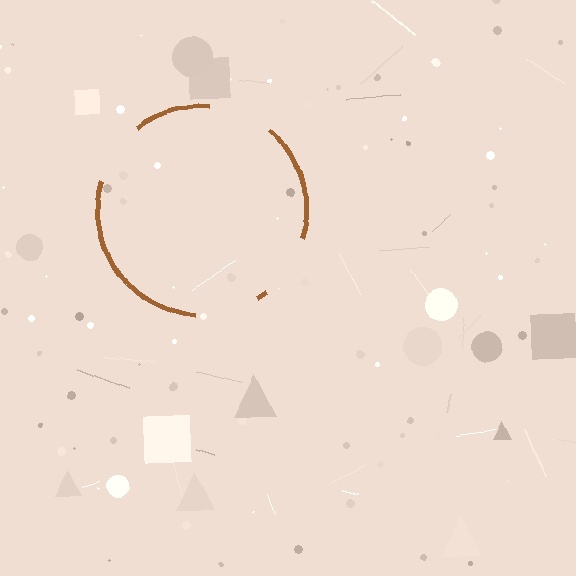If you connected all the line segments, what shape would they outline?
They would outline a circle.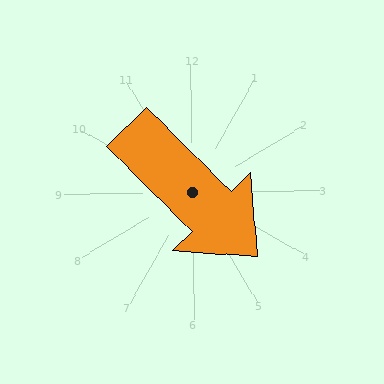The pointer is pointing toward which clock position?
Roughly 5 o'clock.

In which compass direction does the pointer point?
Southeast.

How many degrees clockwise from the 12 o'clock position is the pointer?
Approximately 136 degrees.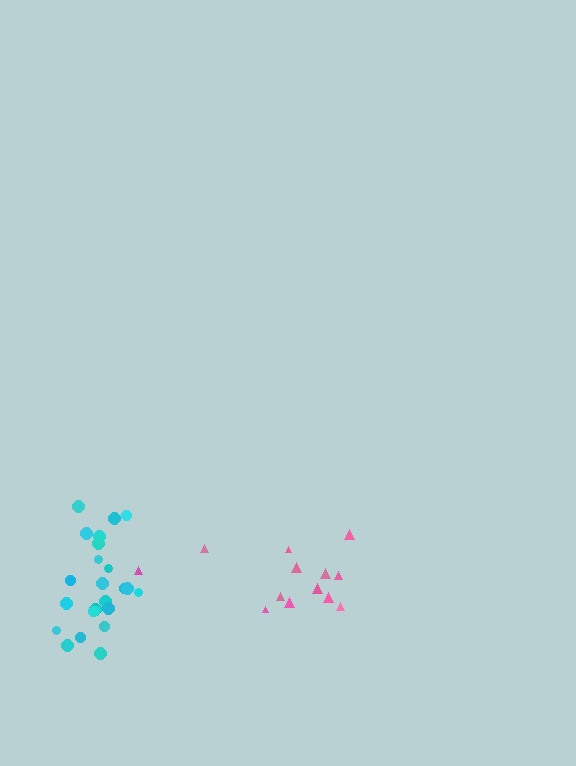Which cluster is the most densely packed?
Cyan.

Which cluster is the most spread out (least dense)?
Pink.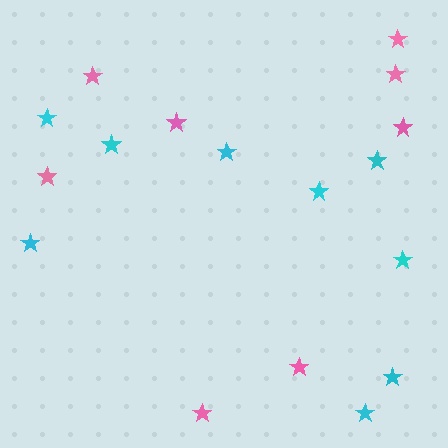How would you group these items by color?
There are 2 groups: one group of pink stars (8) and one group of cyan stars (9).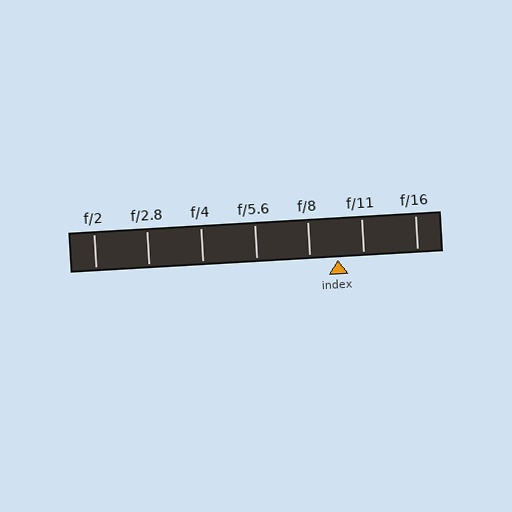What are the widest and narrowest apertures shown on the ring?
The widest aperture shown is f/2 and the narrowest is f/16.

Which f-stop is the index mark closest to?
The index mark is closest to f/11.